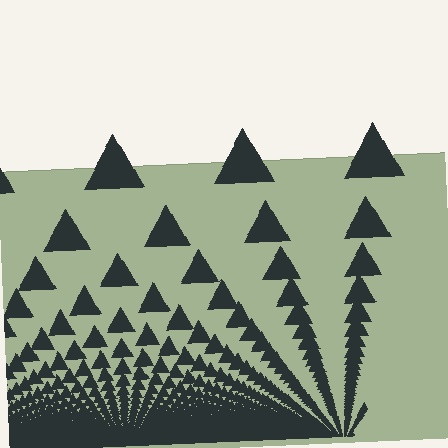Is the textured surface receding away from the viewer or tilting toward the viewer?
The surface appears to tilt toward the viewer. Texture elements get larger and sparser toward the top.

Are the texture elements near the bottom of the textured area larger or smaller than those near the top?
Smaller. The gradient is inverted — elements near the bottom are smaller and denser.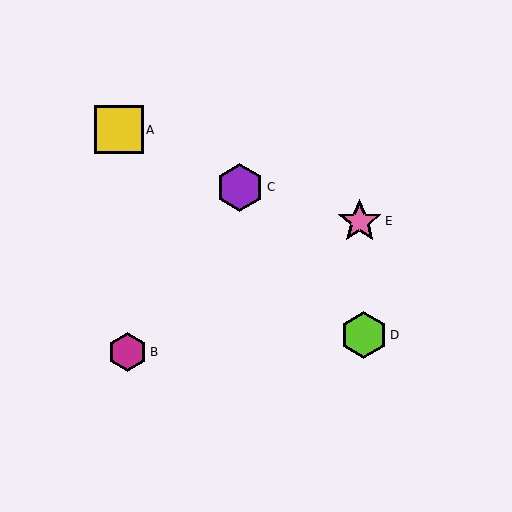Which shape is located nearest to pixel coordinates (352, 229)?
The pink star (labeled E) at (360, 221) is nearest to that location.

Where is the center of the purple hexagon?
The center of the purple hexagon is at (240, 187).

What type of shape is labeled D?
Shape D is a lime hexagon.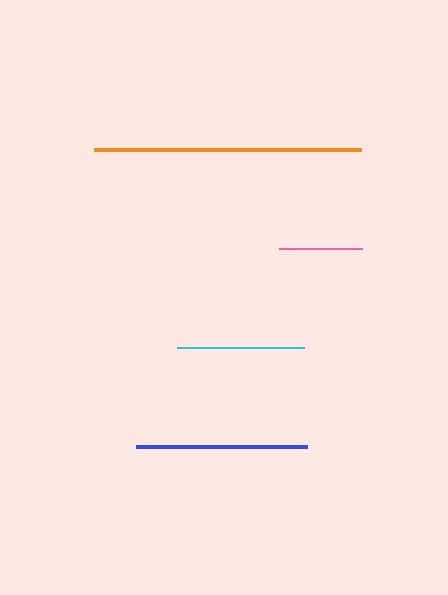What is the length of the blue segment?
The blue segment is approximately 170 pixels long.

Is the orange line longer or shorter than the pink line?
The orange line is longer than the pink line.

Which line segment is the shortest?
The pink line is the shortest at approximately 83 pixels.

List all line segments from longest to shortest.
From longest to shortest: orange, blue, cyan, pink.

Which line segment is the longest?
The orange line is the longest at approximately 268 pixels.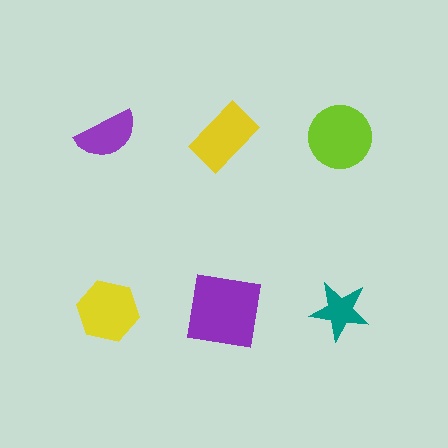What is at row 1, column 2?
A yellow rectangle.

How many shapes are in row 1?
3 shapes.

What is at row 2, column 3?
A teal star.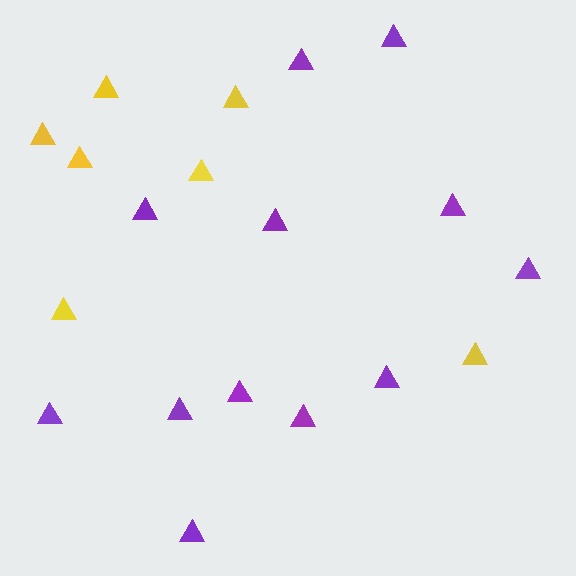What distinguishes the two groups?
There are 2 groups: one group of purple triangles (12) and one group of yellow triangles (7).